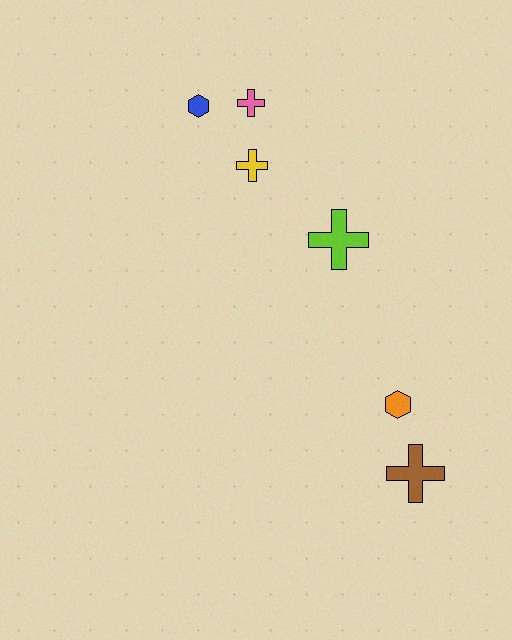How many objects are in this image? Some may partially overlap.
There are 6 objects.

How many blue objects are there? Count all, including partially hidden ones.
There is 1 blue object.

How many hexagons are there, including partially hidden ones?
There are 2 hexagons.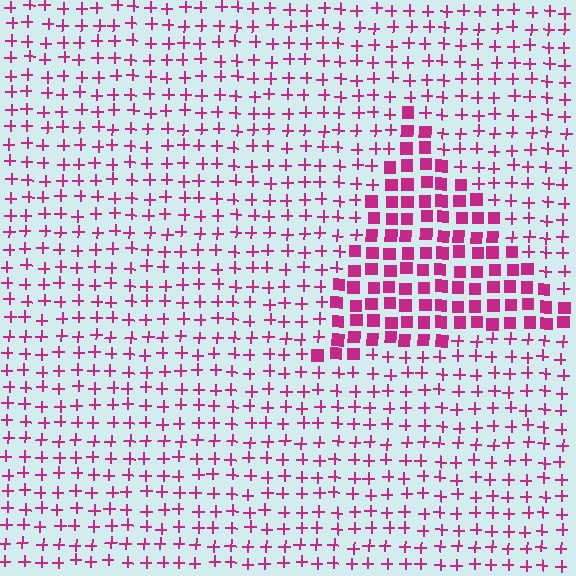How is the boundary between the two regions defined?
The boundary is defined by a change in element shape: squares inside vs. plus signs outside. All elements share the same color and spacing.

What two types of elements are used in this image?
The image uses squares inside the triangle region and plus signs outside it.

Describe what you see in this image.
The image is filled with small magenta elements arranged in a uniform grid. A triangle-shaped region contains squares, while the surrounding area contains plus signs. The boundary is defined purely by the change in element shape.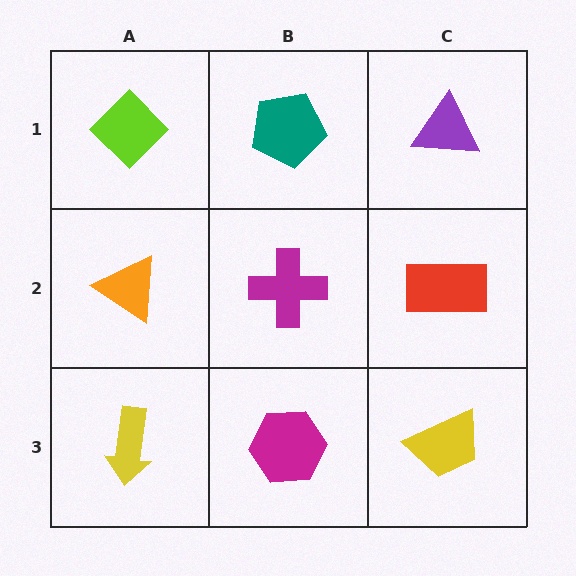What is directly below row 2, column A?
A yellow arrow.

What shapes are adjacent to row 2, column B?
A teal pentagon (row 1, column B), a magenta hexagon (row 3, column B), an orange triangle (row 2, column A), a red rectangle (row 2, column C).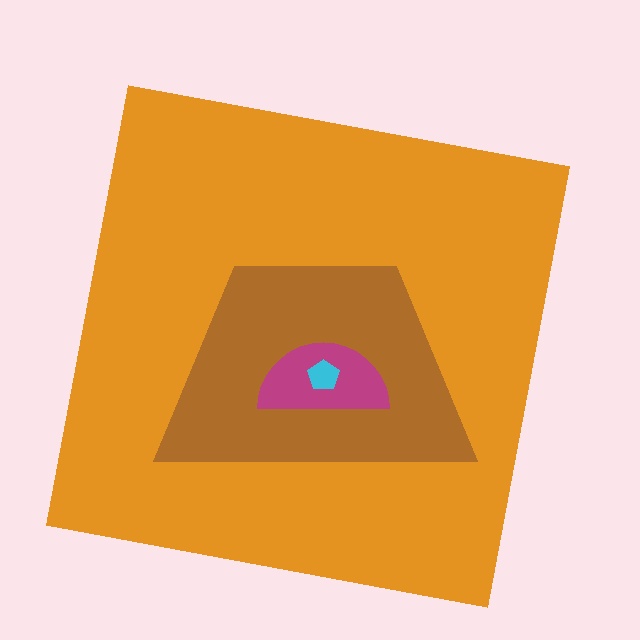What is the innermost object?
The cyan pentagon.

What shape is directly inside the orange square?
The brown trapezoid.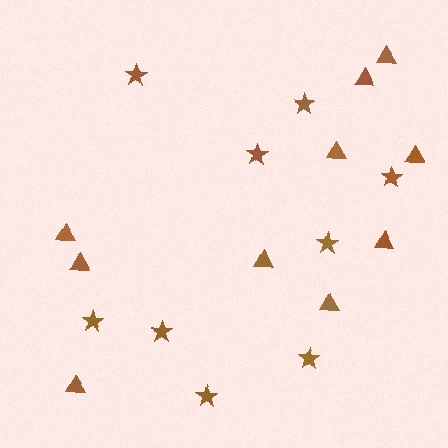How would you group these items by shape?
There are 2 groups: one group of triangles (10) and one group of stars (9).